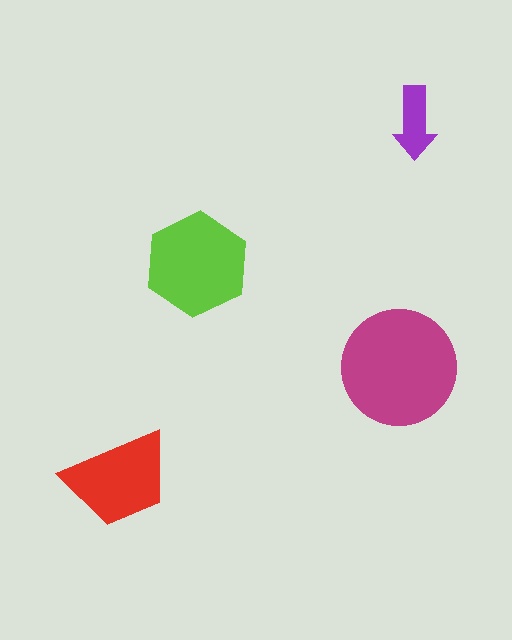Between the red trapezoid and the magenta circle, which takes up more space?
The magenta circle.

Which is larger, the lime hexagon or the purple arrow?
The lime hexagon.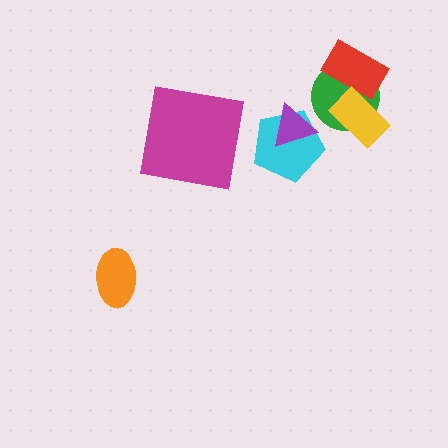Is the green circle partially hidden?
Yes, it is partially covered by another shape.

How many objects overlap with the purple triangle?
1 object overlaps with the purple triangle.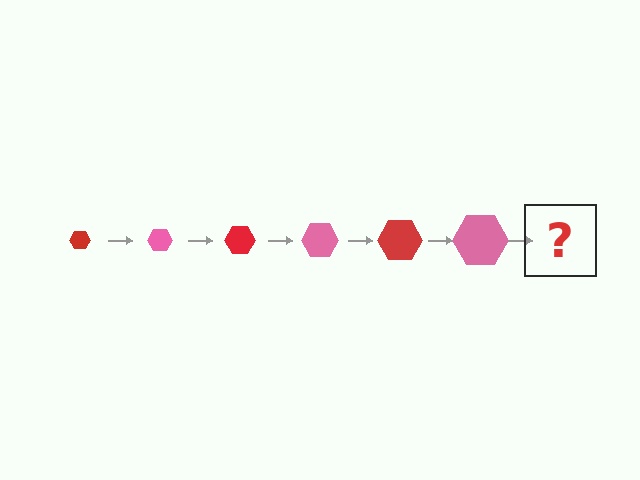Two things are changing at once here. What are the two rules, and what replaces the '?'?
The two rules are that the hexagon grows larger each step and the color cycles through red and pink. The '?' should be a red hexagon, larger than the previous one.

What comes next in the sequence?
The next element should be a red hexagon, larger than the previous one.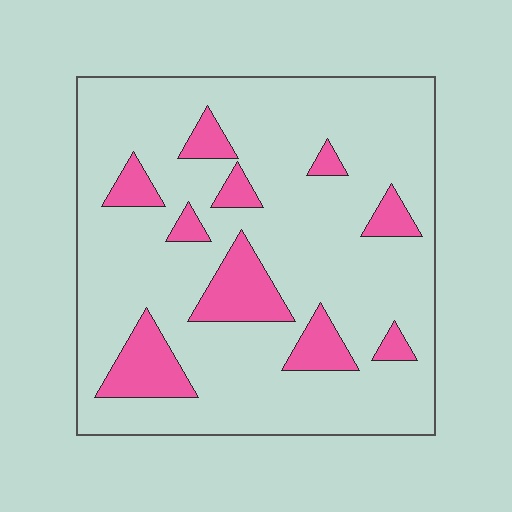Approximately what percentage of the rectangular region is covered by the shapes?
Approximately 15%.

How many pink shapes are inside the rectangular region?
10.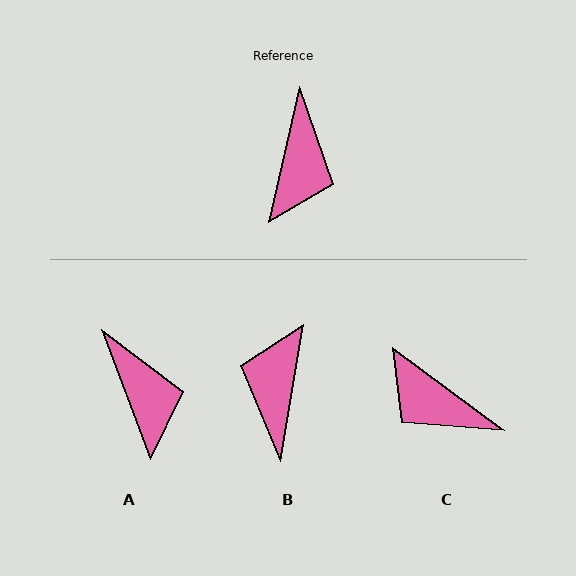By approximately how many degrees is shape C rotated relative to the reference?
Approximately 114 degrees clockwise.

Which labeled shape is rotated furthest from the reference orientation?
B, about 177 degrees away.